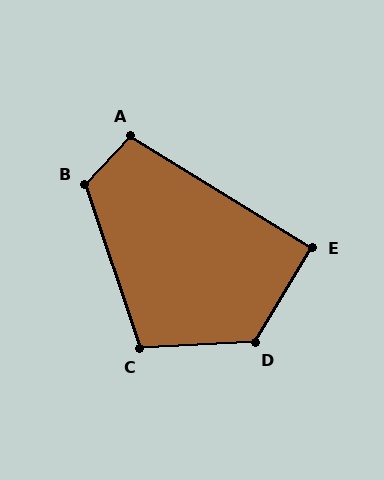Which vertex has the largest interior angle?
D, at approximately 124 degrees.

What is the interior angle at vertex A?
Approximately 102 degrees (obtuse).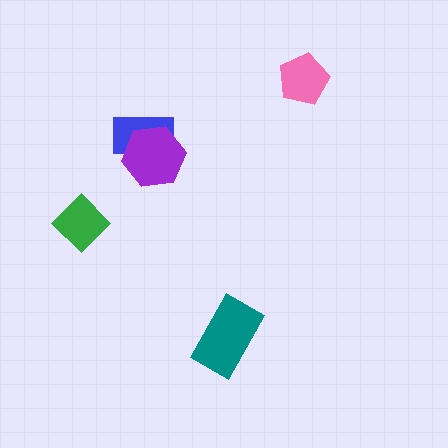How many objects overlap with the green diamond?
0 objects overlap with the green diamond.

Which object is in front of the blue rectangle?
The purple hexagon is in front of the blue rectangle.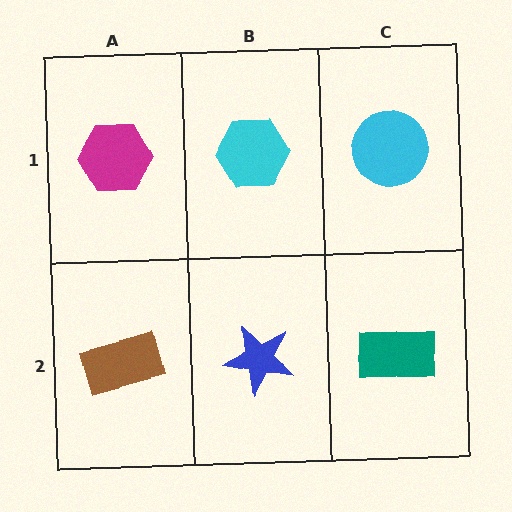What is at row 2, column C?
A teal rectangle.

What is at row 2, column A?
A brown rectangle.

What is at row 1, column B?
A cyan hexagon.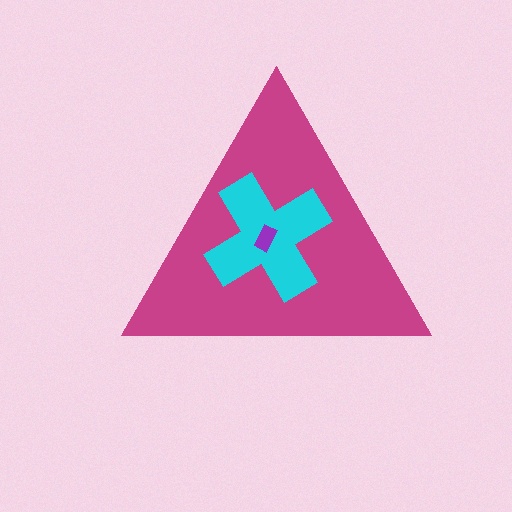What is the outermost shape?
The magenta triangle.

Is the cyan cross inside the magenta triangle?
Yes.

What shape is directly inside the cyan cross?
The purple rectangle.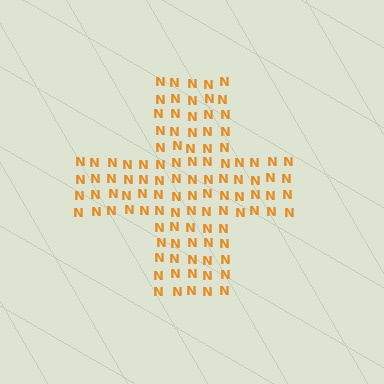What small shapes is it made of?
It is made of small letter N's.